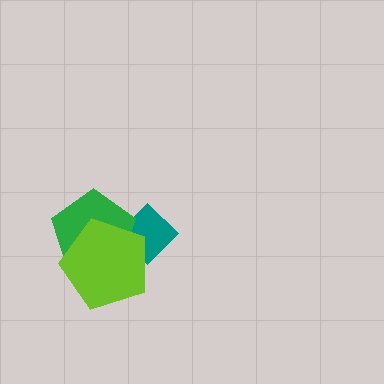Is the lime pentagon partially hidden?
No, no other shape covers it.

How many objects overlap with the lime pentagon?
2 objects overlap with the lime pentagon.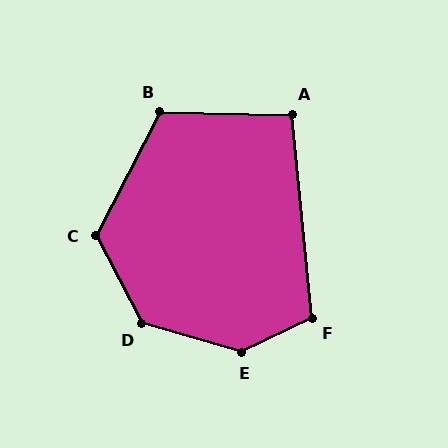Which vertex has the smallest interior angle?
A, at approximately 97 degrees.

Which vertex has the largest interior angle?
E, at approximately 139 degrees.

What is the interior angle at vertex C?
Approximately 125 degrees (obtuse).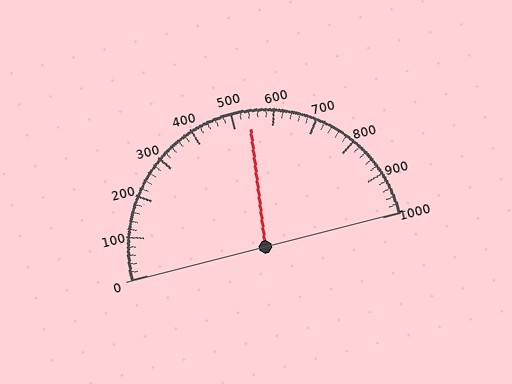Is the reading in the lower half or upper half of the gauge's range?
The reading is in the upper half of the range (0 to 1000).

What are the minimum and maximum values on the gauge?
The gauge ranges from 0 to 1000.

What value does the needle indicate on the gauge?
The needle indicates approximately 540.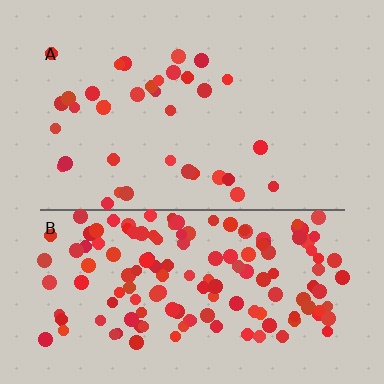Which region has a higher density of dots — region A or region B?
B (the bottom).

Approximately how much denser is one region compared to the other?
Approximately 4.1× — region B over region A.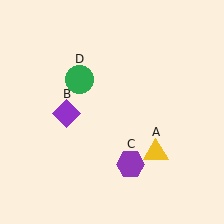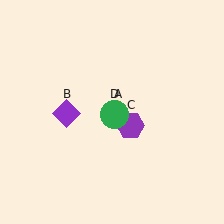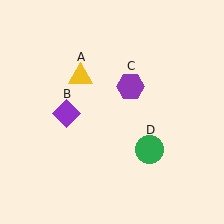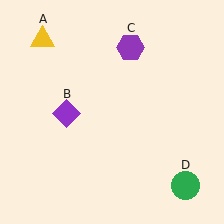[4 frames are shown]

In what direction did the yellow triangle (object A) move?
The yellow triangle (object A) moved up and to the left.